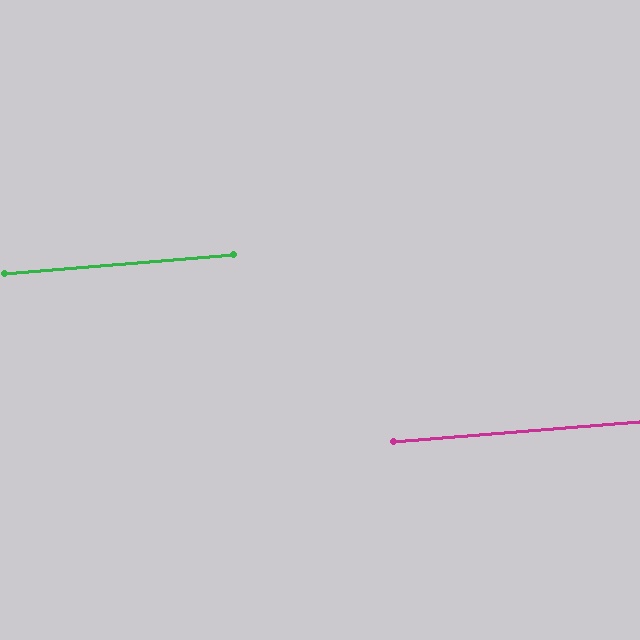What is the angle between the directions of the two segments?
Approximately 0 degrees.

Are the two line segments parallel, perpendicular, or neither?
Parallel — their directions differ by only 0.0°.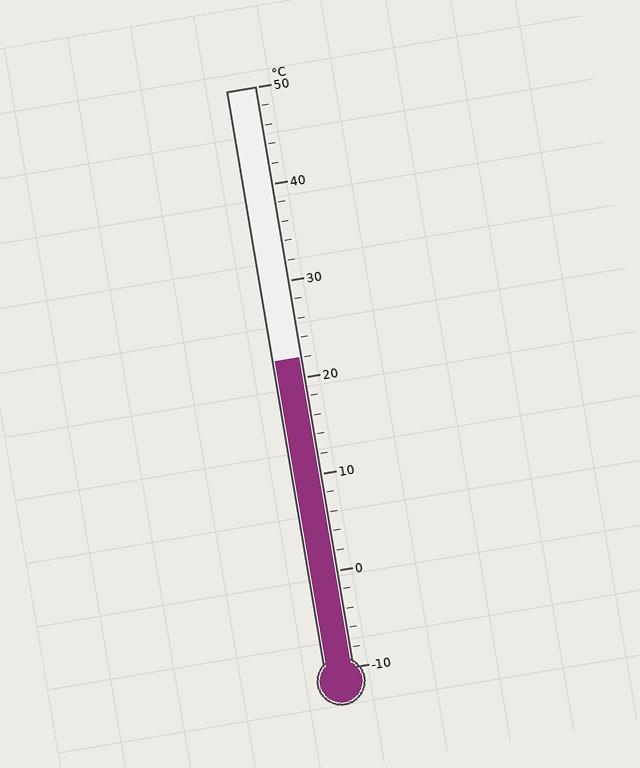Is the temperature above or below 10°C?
The temperature is above 10°C.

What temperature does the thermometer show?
The thermometer shows approximately 22°C.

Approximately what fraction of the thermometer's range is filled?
The thermometer is filled to approximately 55% of its range.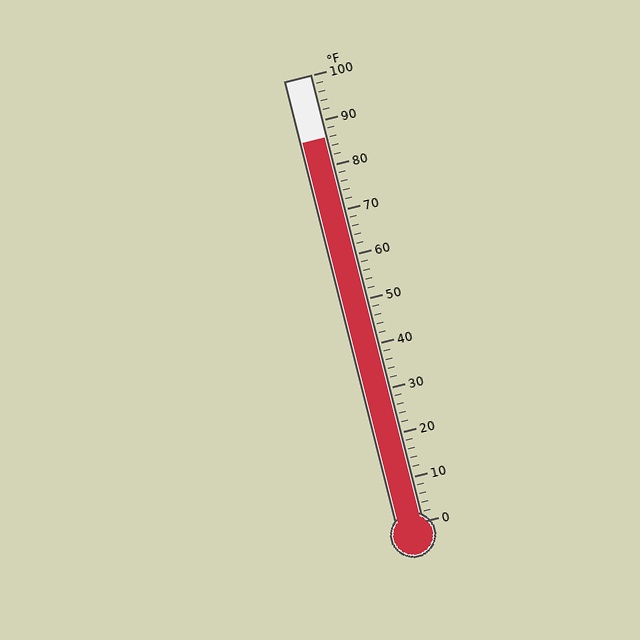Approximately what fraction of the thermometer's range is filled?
The thermometer is filled to approximately 85% of its range.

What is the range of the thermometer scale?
The thermometer scale ranges from 0°F to 100°F.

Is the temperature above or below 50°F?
The temperature is above 50°F.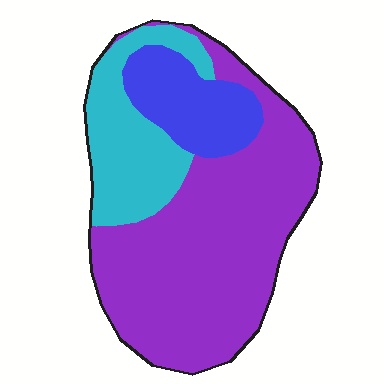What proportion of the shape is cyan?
Cyan covers 22% of the shape.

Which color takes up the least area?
Blue, at roughly 15%.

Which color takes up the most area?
Purple, at roughly 60%.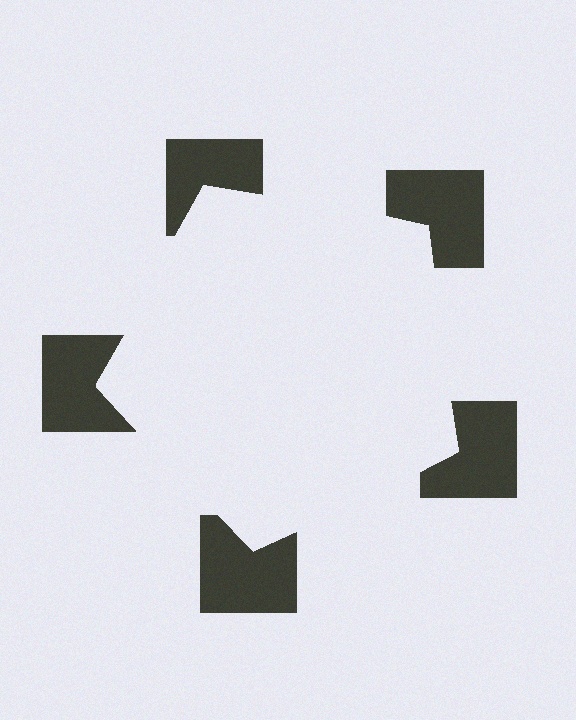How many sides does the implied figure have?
5 sides.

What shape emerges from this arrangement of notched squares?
An illusory pentagon — its edges are inferred from the aligned wedge cuts in the notched squares, not physically drawn.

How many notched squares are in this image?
There are 5 — one at each vertex of the illusory pentagon.